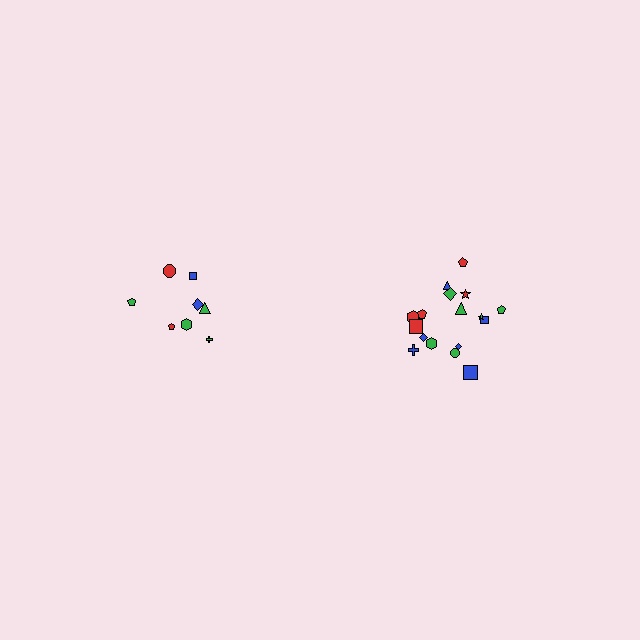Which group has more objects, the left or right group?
The right group.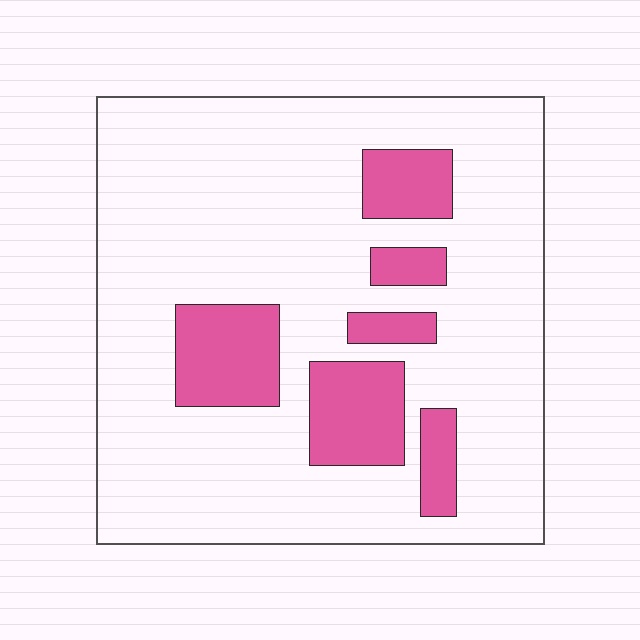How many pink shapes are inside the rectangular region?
6.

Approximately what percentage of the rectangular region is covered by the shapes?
Approximately 20%.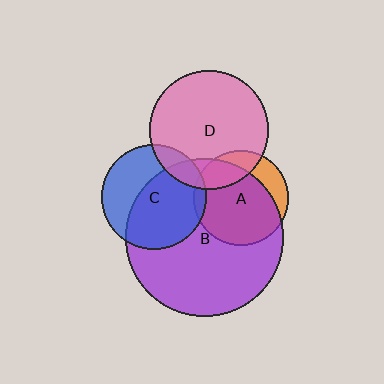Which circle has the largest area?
Circle B (purple).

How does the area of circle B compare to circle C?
Approximately 2.2 times.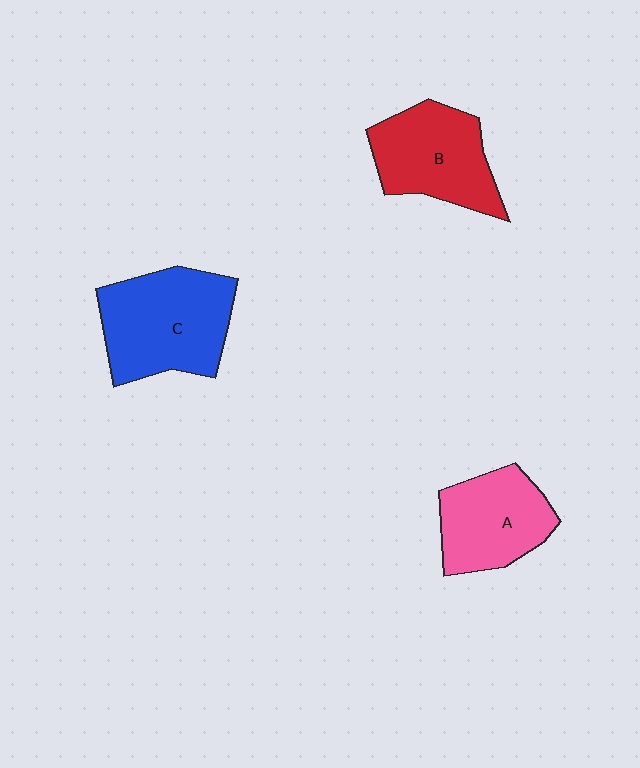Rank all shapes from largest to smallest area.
From largest to smallest: C (blue), B (red), A (pink).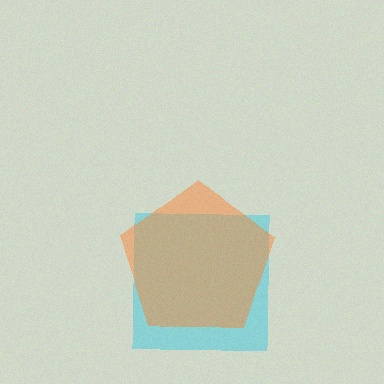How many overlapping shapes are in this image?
There are 2 overlapping shapes in the image.